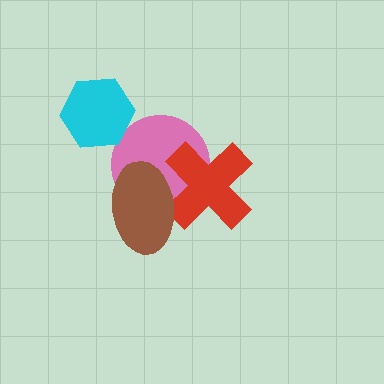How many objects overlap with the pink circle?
2 objects overlap with the pink circle.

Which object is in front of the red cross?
The brown ellipse is in front of the red cross.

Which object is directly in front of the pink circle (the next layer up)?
The red cross is directly in front of the pink circle.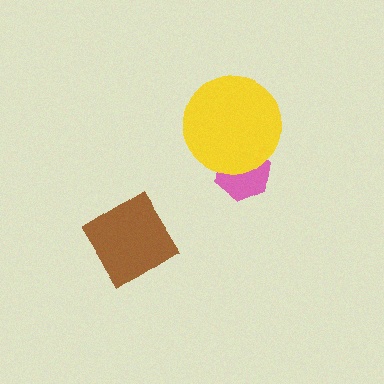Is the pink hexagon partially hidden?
Yes, it is partially covered by another shape.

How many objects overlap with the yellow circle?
1 object overlaps with the yellow circle.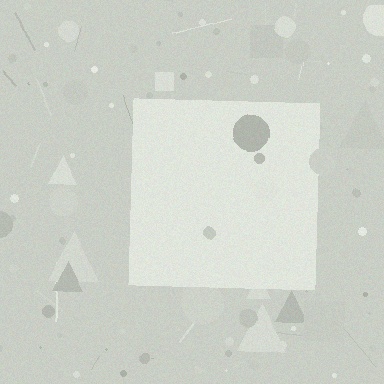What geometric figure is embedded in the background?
A square is embedded in the background.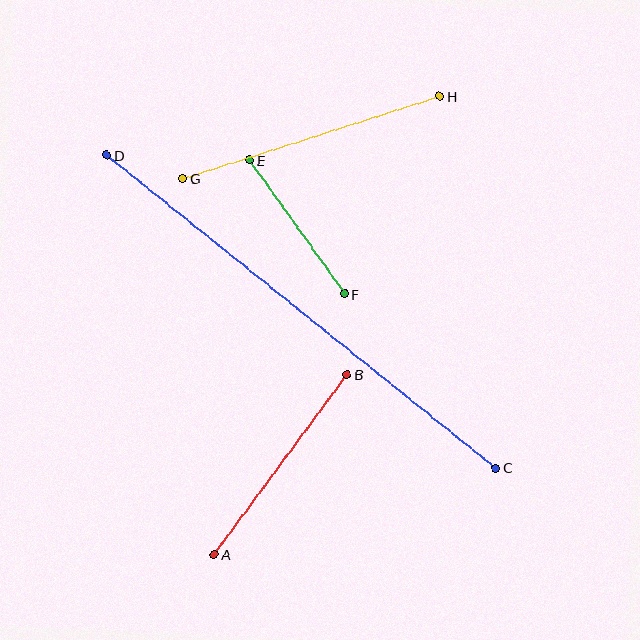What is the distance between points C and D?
The distance is approximately 499 pixels.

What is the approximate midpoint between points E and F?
The midpoint is at approximately (297, 227) pixels.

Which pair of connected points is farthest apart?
Points C and D are farthest apart.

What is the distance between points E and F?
The distance is approximately 164 pixels.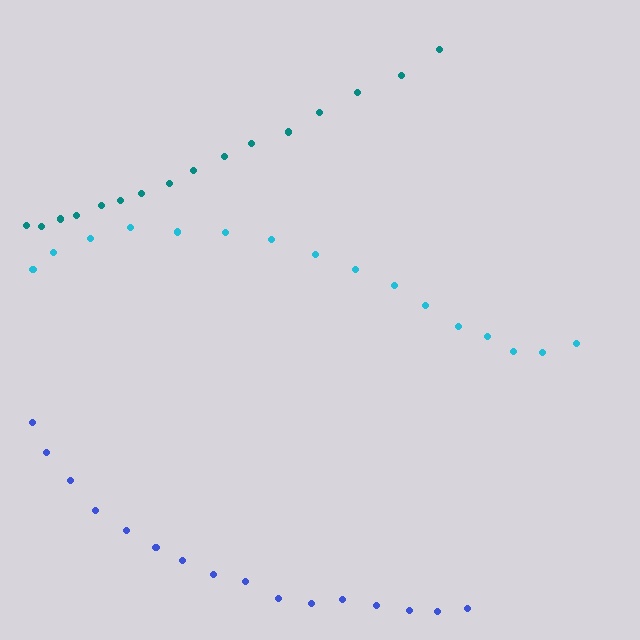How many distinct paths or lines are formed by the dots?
There are 3 distinct paths.